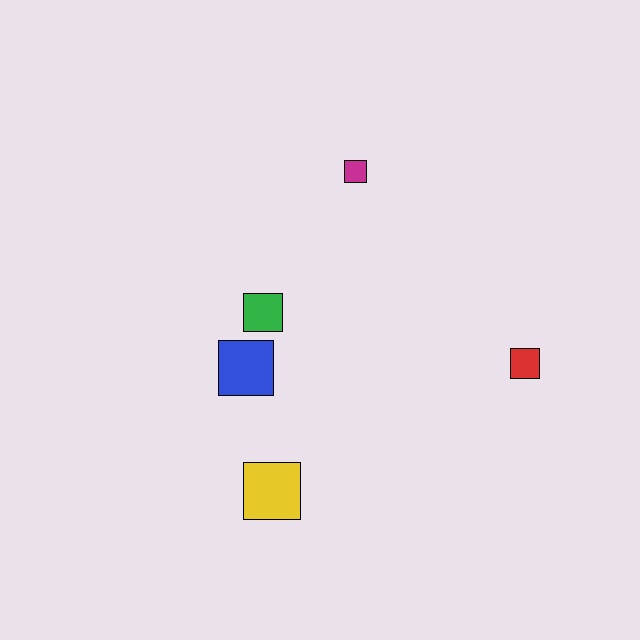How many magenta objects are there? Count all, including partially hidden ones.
There is 1 magenta object.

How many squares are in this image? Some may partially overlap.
There are 5 squares.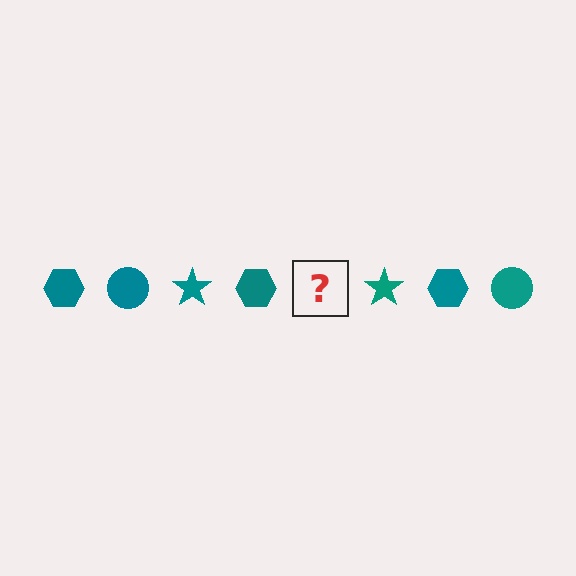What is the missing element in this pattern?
The missing element is a teal circle.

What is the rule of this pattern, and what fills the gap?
The rule is that the pattern cycles through hexagon, circle, star shapes in teal. The gap should be filled with a teal circle.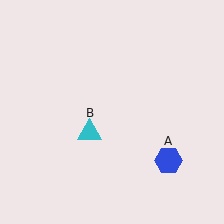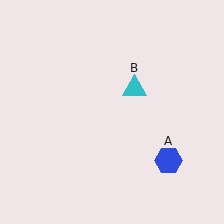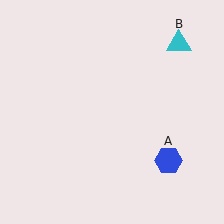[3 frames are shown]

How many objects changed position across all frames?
1 object changed position: cyan triangle (object B).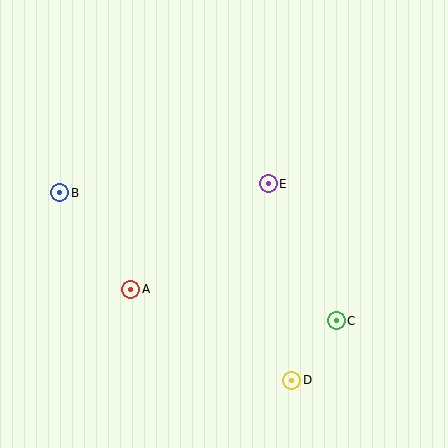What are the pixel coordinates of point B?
Point B is at (60, 193).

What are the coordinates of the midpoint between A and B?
The midpoint between A and B is at (95, 241).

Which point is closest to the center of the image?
Point E at (268, 184) is closest to the center.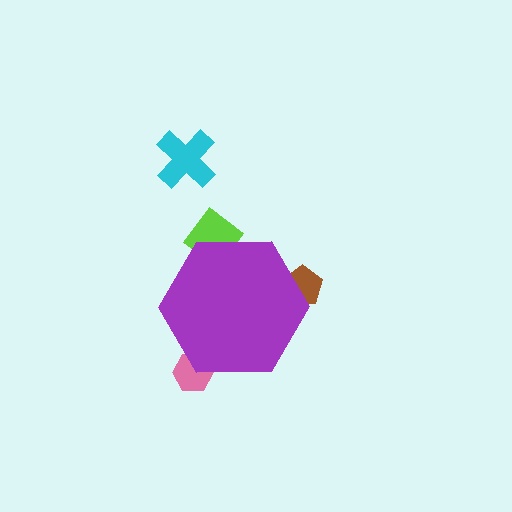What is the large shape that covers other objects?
A purple hexagon.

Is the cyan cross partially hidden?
No, the cyan cross is fully visible.